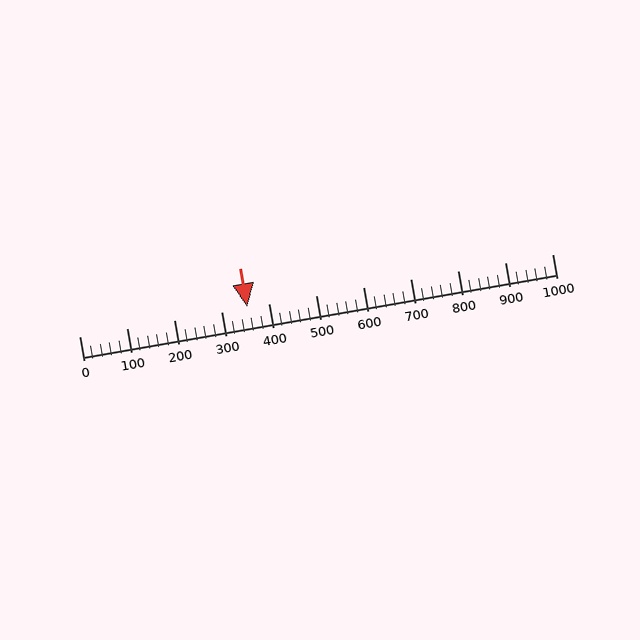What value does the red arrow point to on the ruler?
The red arrow points to approximately 356.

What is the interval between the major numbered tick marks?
The major tick marks are spaced 100 units apart.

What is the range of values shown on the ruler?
The ruler shows values from 0 to 1000.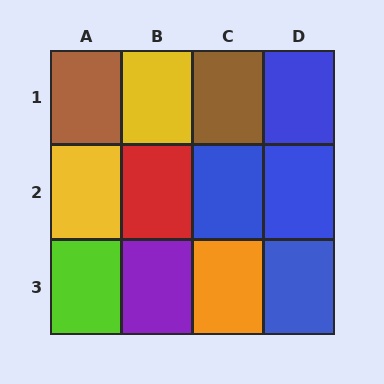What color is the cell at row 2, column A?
Yellow.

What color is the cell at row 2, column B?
Red.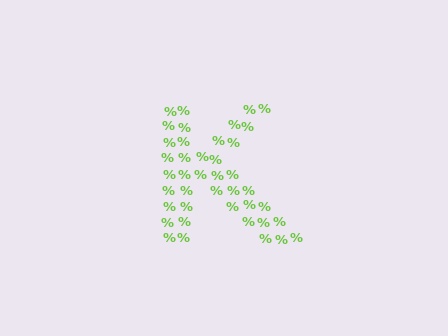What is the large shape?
The large shape is the letter K.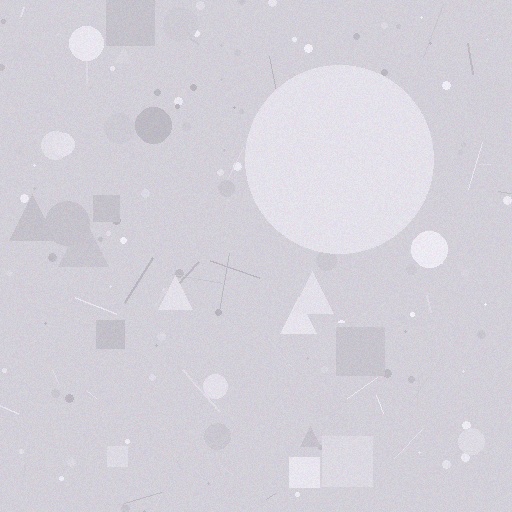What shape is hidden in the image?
A circle is hidden in the image.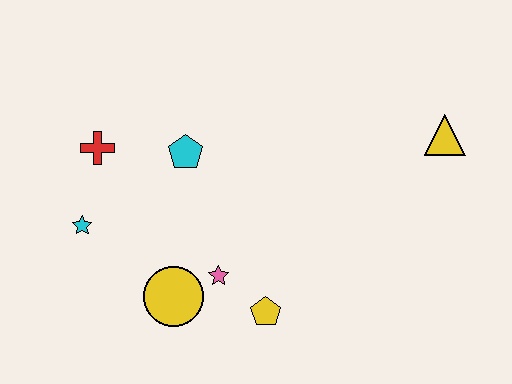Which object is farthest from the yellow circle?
The yellow triangle is farthest from the yellow circle.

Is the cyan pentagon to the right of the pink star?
No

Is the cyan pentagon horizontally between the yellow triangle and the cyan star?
Yes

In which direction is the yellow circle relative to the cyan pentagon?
The yellow circle is below the cyan pentagon.